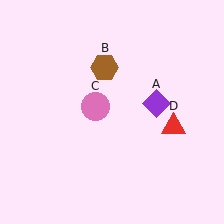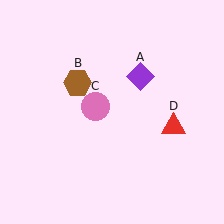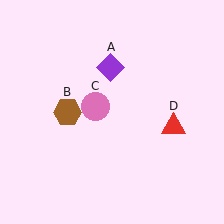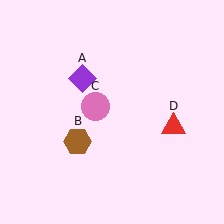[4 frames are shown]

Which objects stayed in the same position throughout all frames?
Pink circle (object C) and red triangle (object D) remained stationary.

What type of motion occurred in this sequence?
The purple diamond (object A), brown hexagon (object B) rotated counterclockwise around the center of the scene.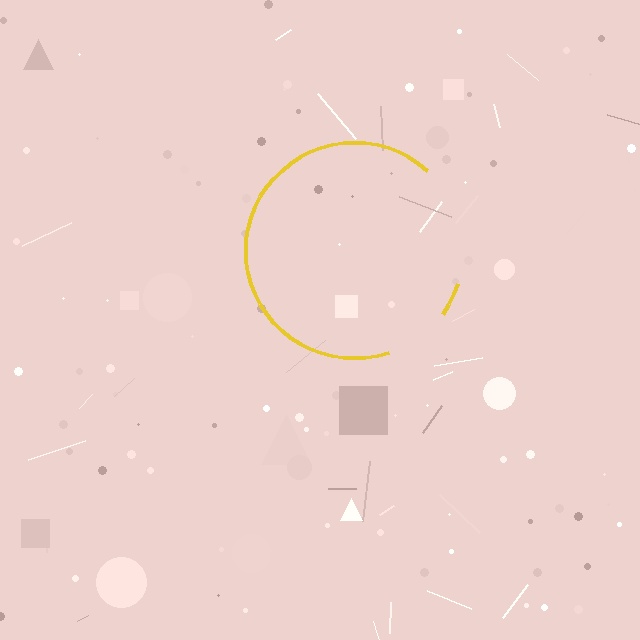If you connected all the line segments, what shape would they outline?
They would outline a circle.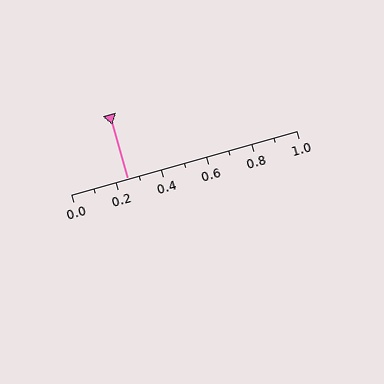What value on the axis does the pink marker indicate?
The marker indicates approximately 0.25.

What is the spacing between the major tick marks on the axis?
The major ticks are spaced 0.2 apart.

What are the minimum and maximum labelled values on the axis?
The axis runs from 0.0 to 1.0.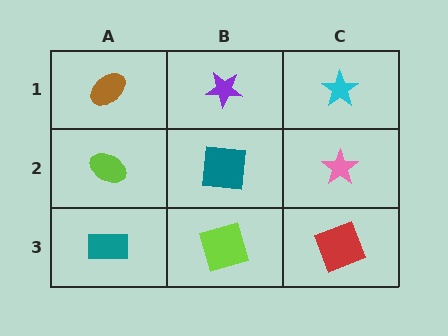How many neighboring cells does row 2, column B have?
4.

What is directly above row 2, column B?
A purple star.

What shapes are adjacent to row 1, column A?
A lime ellipse (row 2, column A), a purple star (row 1, column B).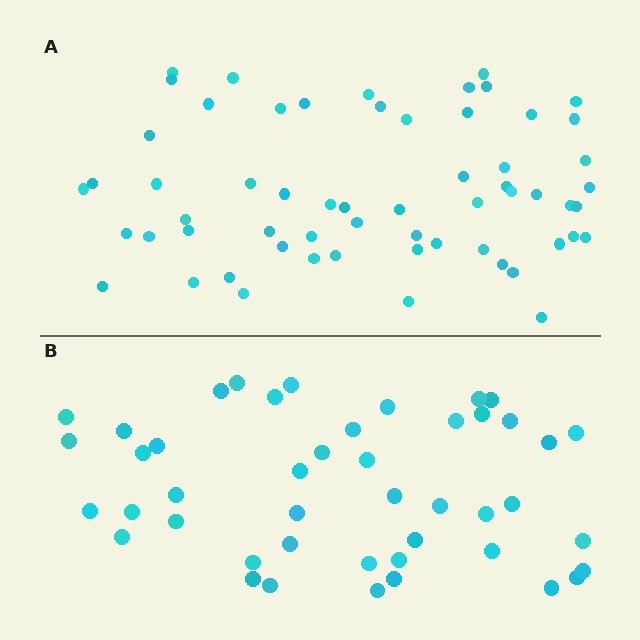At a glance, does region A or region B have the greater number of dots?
Region A (the top region) has more dots.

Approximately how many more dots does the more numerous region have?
Region A has approximately 15 more dots than region B.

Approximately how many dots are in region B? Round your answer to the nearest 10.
About 40 dots. (The exact count is 45, which rounds to 40.)